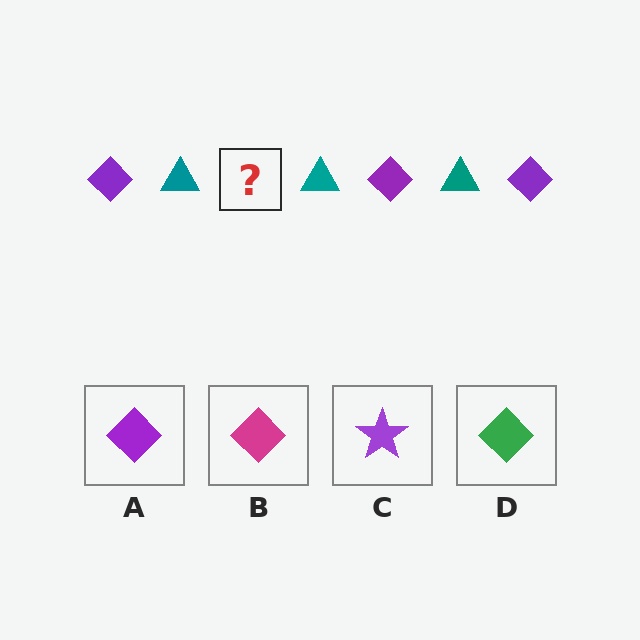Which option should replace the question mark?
Option A.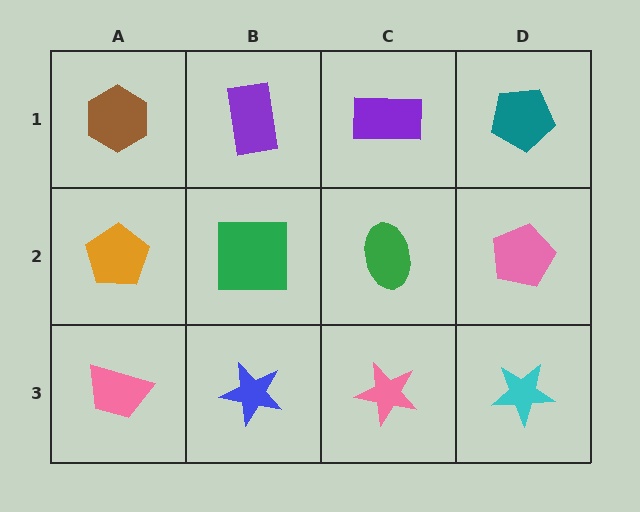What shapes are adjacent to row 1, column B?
A green square (row 2, column B), a brown hexagon (row 1, column A), a purple rectangle (row 1, column C).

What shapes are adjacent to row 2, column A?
A brown hexagon (row 1, column A), a pink trapezoid (row 3, column A), a green square (row 2, column B).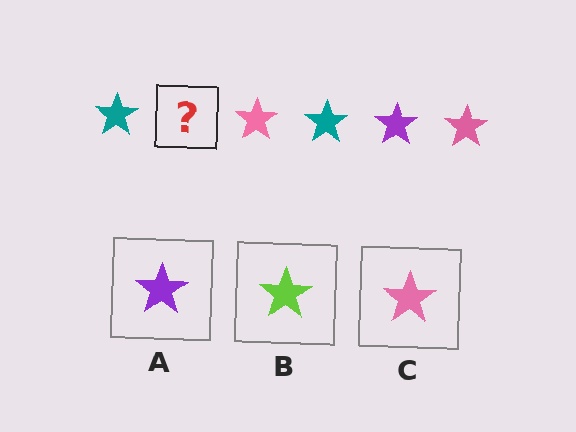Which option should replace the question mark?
Option A.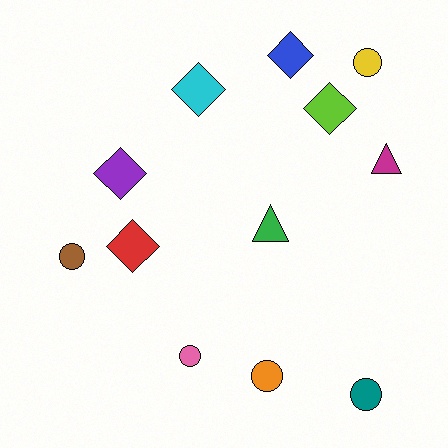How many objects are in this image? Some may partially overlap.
There are 12 objects.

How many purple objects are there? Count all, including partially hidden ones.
There is 1 purple object.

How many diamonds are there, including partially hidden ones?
There are 5 diamonds.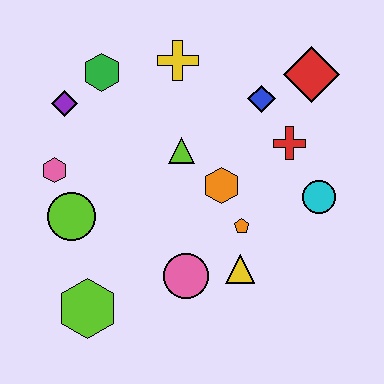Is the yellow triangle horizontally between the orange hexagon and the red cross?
Yes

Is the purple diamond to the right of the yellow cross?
No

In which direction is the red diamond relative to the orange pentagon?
The red diamond is above the orange pentagon.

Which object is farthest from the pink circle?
The red diamond is farthest from the pink circle.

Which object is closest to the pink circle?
The yellow triangle is closest to the pink circle.